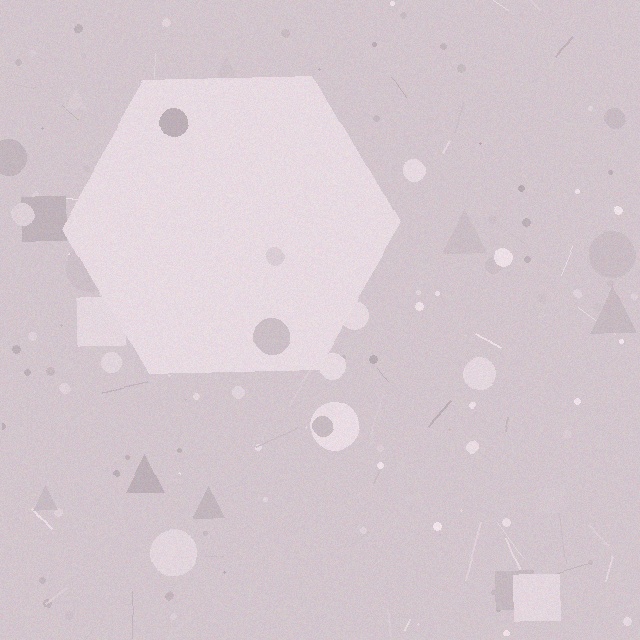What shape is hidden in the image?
A hexagon is hidden in the image.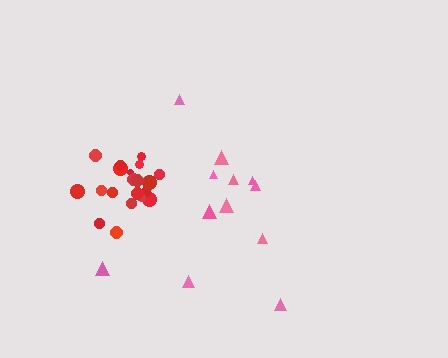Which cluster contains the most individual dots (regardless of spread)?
Red (21).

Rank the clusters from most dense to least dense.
red, pink.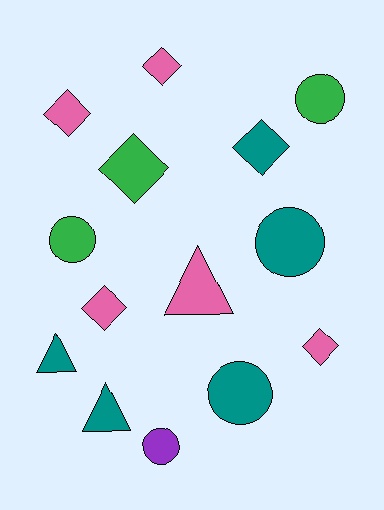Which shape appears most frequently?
Diamond, with 6 objects.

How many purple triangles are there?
There are no purple triangles.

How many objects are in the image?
There are 14 objects.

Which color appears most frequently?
Pink, with 5 objects.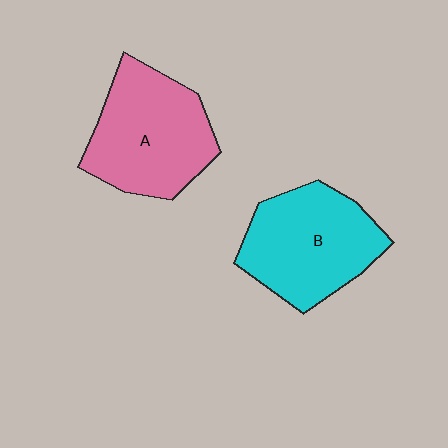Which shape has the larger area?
Shape A (pink).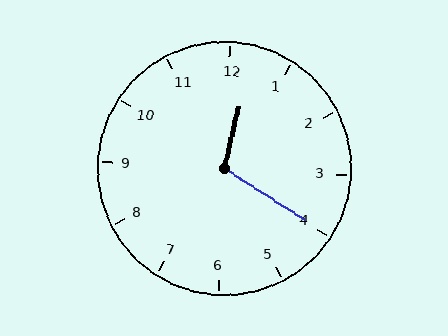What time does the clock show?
12:20.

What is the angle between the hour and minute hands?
Approximately 110 degrees.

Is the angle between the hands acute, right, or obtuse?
It is obtuse.